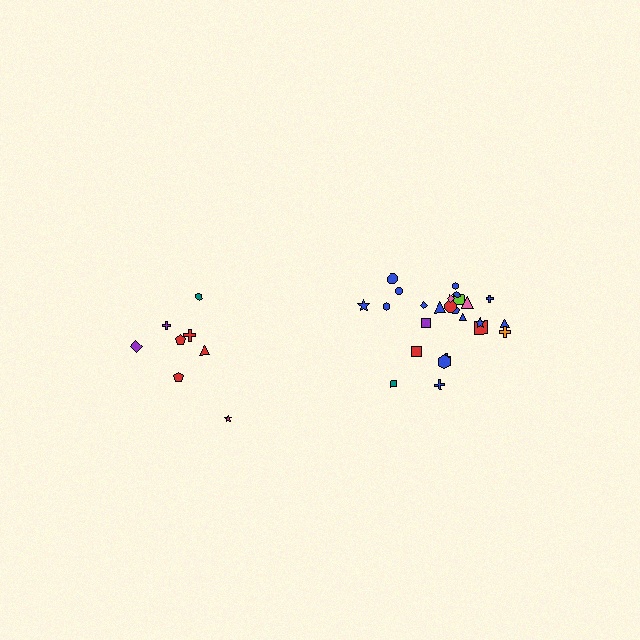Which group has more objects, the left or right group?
The right group.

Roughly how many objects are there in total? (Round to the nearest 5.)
Roughly 35 objects in total.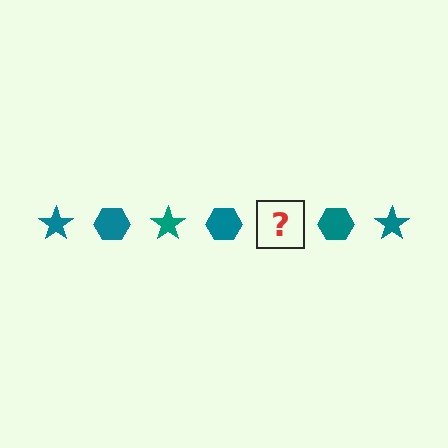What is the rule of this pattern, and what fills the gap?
The rule is that the pattern cycles through star, hexagon shapes in teal. The gap should be filled with a teal star.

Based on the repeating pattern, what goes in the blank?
The blank should be a teal star.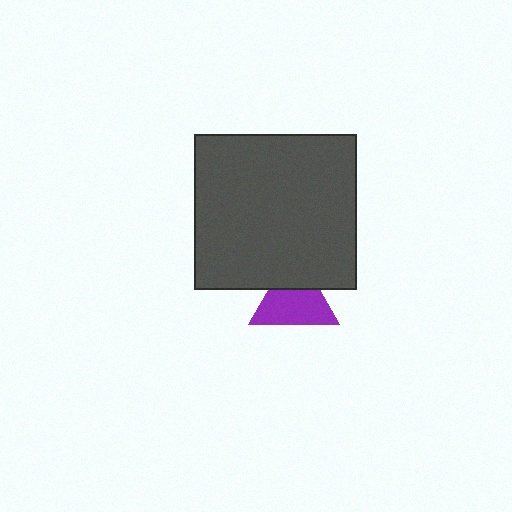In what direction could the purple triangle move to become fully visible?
The purple triangle could move down. That would shift it out from behind the dark gray rectangle entirely.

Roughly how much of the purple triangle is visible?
Most of it is visible (roughly 69%).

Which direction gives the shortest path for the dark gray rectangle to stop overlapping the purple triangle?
Moving up gives the shortest separation.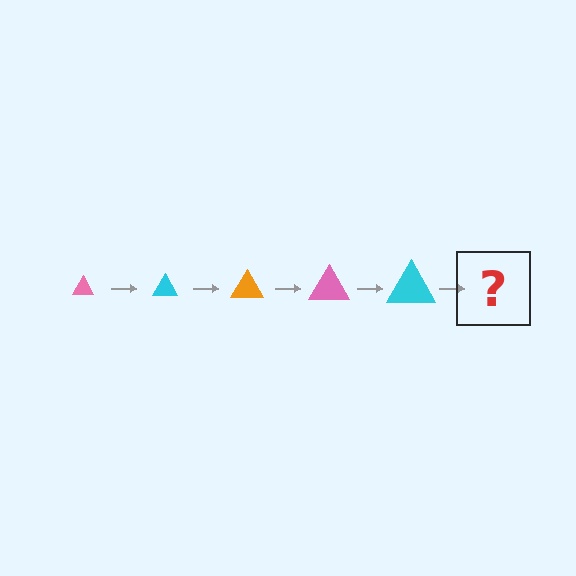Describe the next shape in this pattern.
It should be an orange triangle, larger than the previous one.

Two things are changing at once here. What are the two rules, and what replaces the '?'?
The two rules are that the triangle grows larger each step and the color cycles through pink, cyan, and orange. The '?' should be an orange triangle, larger than the previous one.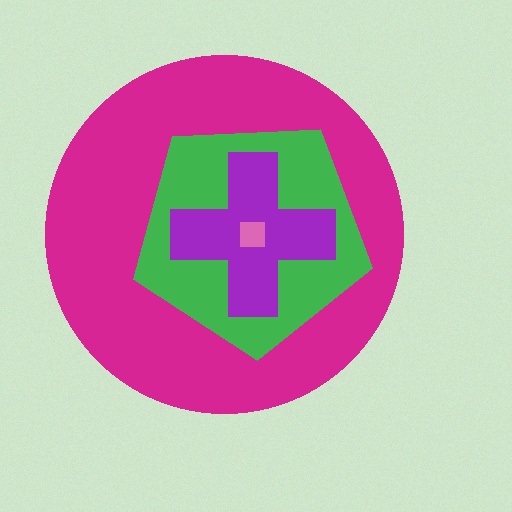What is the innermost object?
The pink square.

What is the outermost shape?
The magenta circle.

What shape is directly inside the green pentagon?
The purple cross.